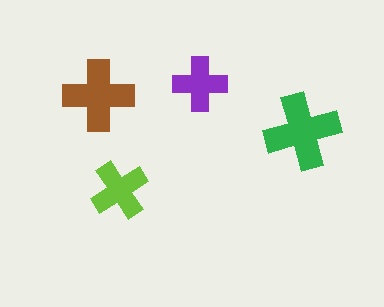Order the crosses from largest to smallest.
the green one, the brown one, the lime one, the purple one.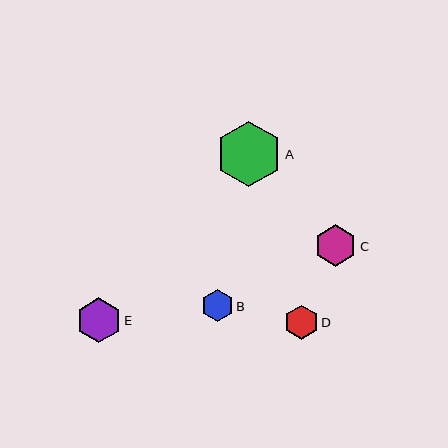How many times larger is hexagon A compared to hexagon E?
Hexagon A is approximately 1.5 times the size of hexagon E.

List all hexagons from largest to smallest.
From largest to smallest: A, E, C, D, B.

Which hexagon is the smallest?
Hexagon B is the smallest with a size of approximately 32 pixels.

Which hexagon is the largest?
Hexagon A is the largest with a size of approximately 66 pixels.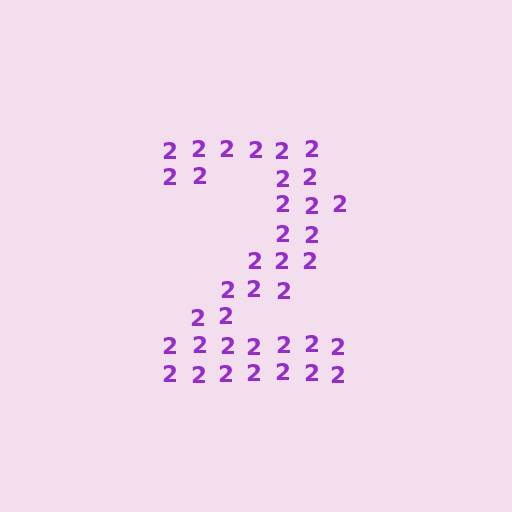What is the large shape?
The large shape is the digit 2.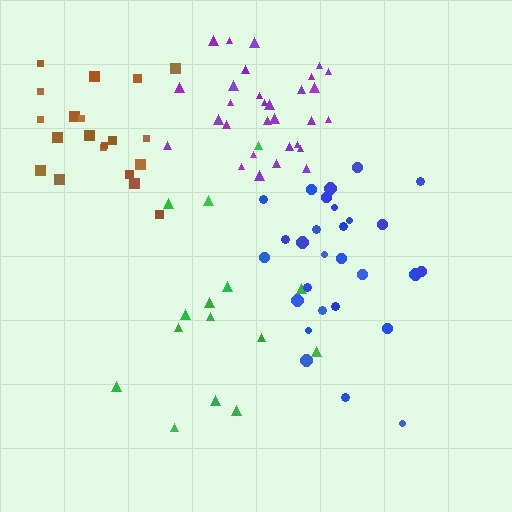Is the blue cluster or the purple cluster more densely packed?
Purple.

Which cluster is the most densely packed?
Purple.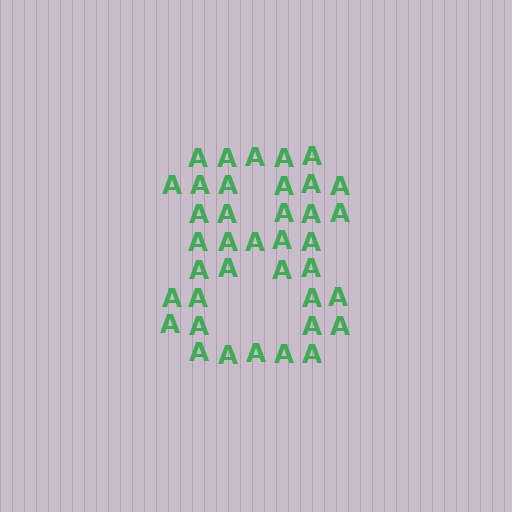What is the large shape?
The large shape is the digit 8.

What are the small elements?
The small elements are letter A's.